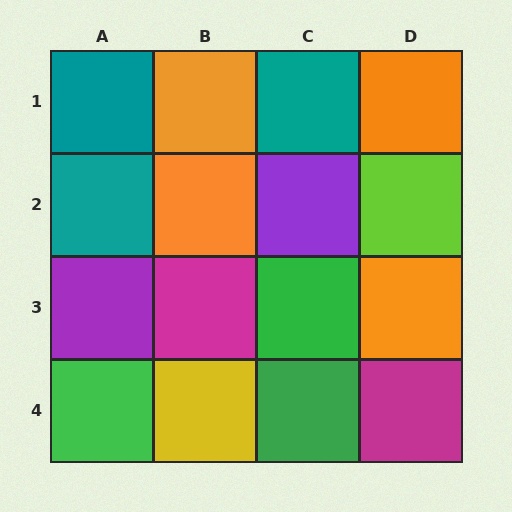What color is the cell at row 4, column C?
Green.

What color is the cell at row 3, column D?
Orange.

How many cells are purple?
2 cells are purple.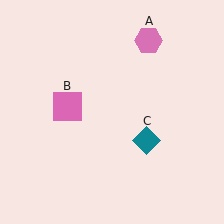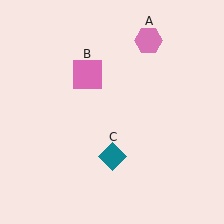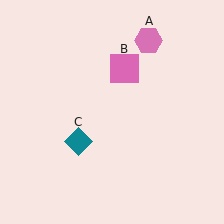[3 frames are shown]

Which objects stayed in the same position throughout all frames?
Pink hexagon (object A) remained stationary.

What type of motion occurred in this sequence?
The pink square (object B), teal diamond (object C) rotated clockwise around the center of the scene.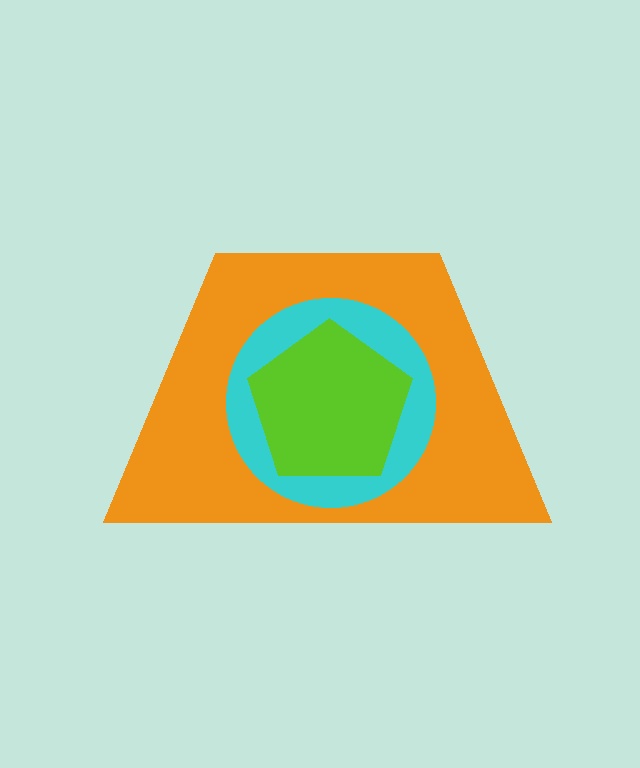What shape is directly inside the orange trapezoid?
The cyan circle.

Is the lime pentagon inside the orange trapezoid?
Yes.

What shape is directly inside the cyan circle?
The lime pentagon.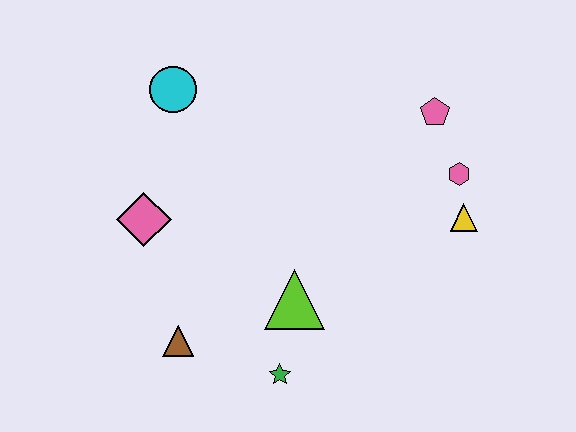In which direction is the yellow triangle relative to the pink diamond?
The yellow triangle is to the right of the pink diamond.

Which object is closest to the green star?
The lime triangle is closest to the green star.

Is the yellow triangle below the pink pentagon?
Yes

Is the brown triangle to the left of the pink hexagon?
Yes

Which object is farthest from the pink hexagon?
The brown triangle is farthest from the pink hexagon.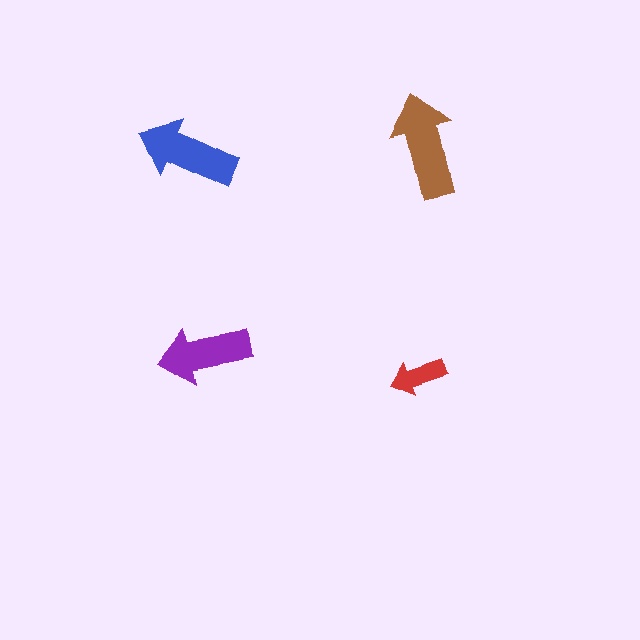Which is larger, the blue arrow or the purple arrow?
The blue one.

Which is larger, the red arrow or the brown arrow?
The brown one.